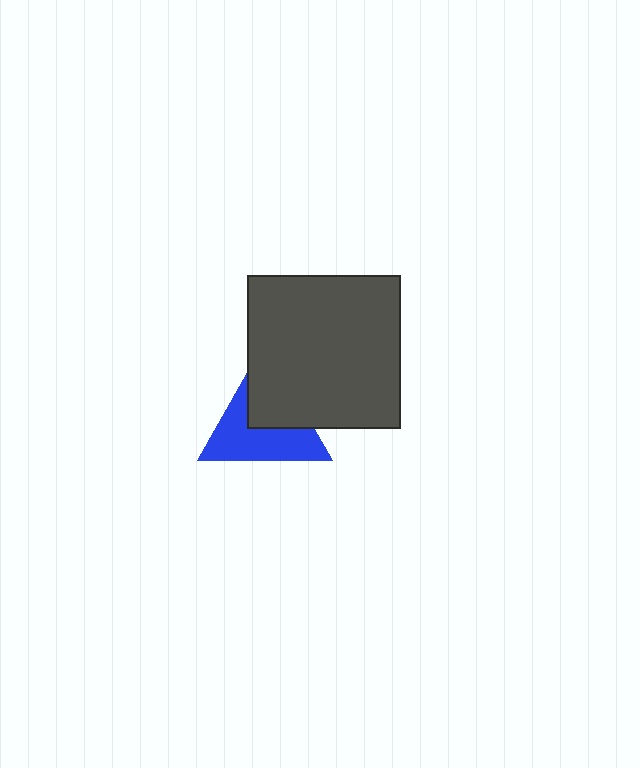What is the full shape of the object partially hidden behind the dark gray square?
The partially hidden object is a blue triangle.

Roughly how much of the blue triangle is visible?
About half of it is visible (roughly 58%).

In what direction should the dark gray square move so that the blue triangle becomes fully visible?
The dark gray square should move toward the upper-right. That is the shortest direction to clear the overlap and leave the blue triangle fully visible.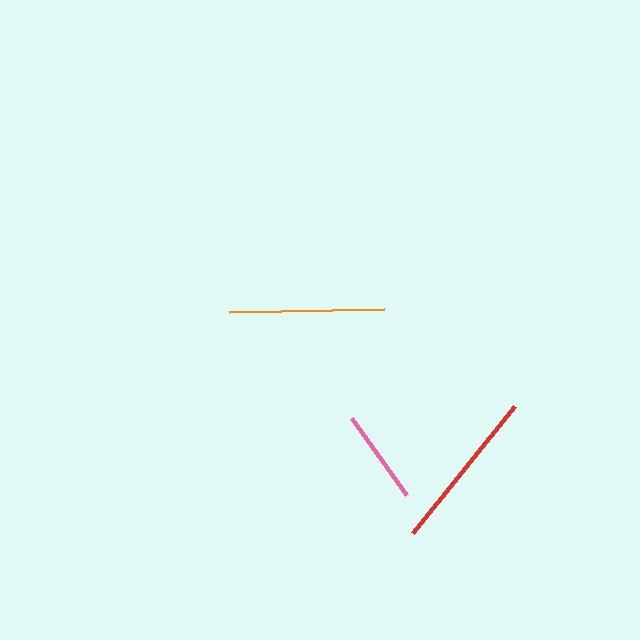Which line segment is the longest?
The red line is the longest at approximately 164 pixels.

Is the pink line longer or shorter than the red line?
The red line is longer than the pink line.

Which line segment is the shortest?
The pink line is the shortest at approximately 94 pixels.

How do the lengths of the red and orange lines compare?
The red and orange lines are approximately the same length.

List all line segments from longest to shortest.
From longest to shortest: red, orange, pink.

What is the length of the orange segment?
The orange segment is approximately 155 pixels long.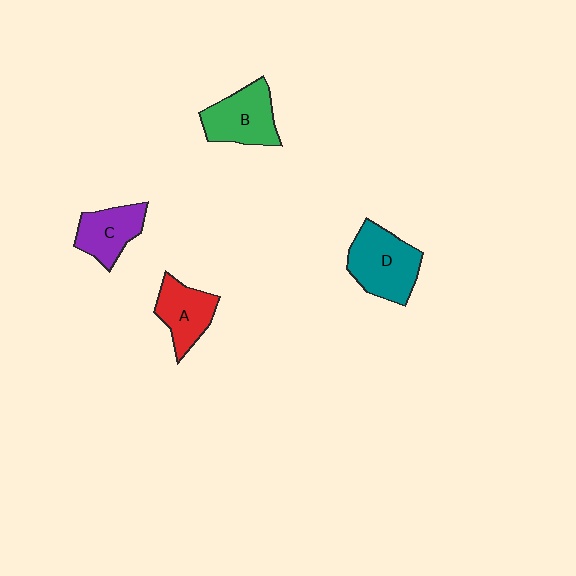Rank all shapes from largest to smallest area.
From largest to smallest: D (teal), B (green), A (red), C (purple).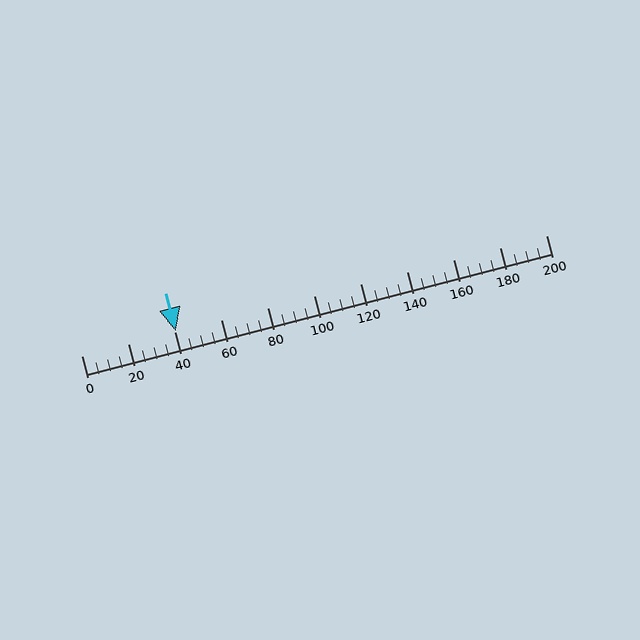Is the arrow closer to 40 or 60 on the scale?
The arrow is closer to 40.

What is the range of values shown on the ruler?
The ruler shows values from 0 to 200.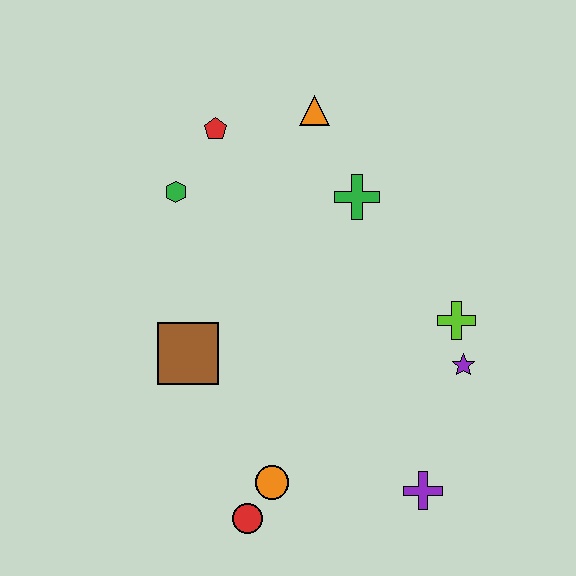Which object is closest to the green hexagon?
The red pentagon is closest to the green hexagon.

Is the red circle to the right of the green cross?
No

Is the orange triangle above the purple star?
Yes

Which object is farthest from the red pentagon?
The purple cross is farthest from the red pentagon.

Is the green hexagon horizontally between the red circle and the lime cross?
No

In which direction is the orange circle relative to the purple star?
The orange circle is to the left of the purple star.